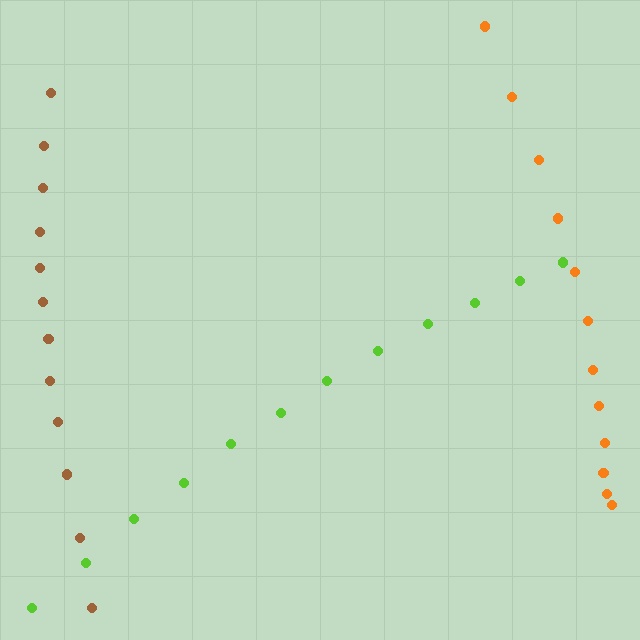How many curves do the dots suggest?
There are 3 distinct paths.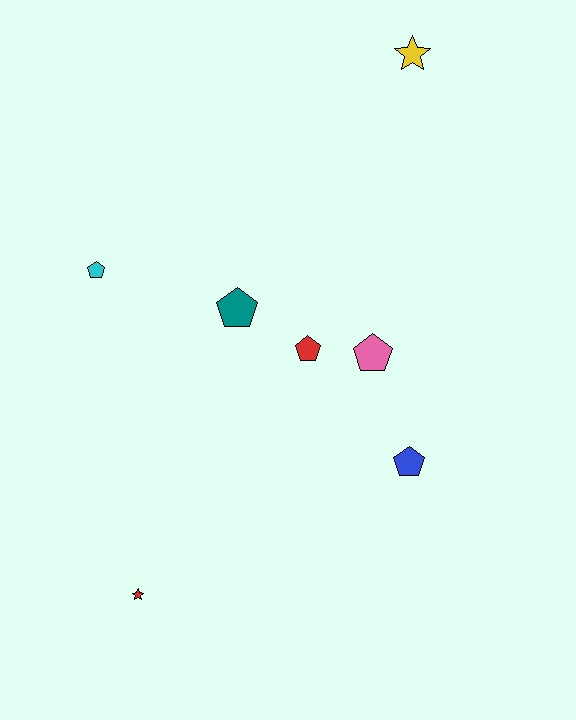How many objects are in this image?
There are 7 objects.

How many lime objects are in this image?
There are no lime objects.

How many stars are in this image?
There are 2 stars.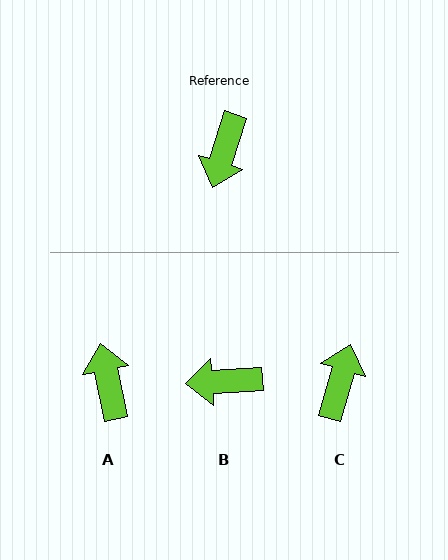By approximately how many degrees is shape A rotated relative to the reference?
Approximately 150 degrees clockwise.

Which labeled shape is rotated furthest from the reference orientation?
C, about 178 degrees away.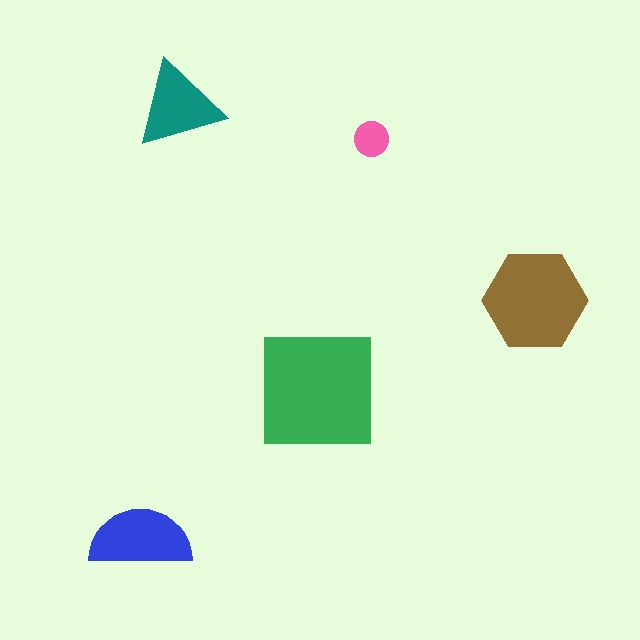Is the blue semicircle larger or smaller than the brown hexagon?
Smaller.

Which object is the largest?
The green square.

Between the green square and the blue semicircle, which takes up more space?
The green square.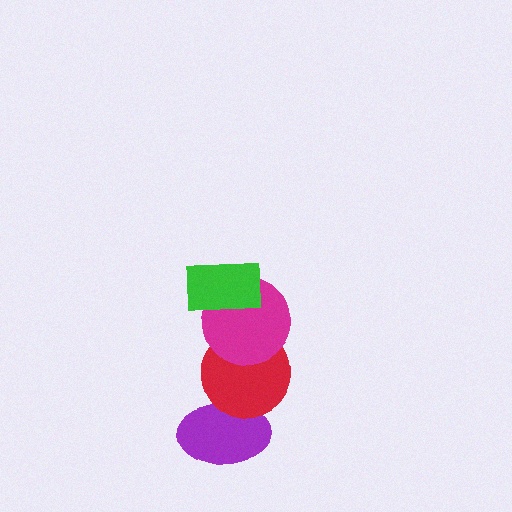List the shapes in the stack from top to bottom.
From top to bottom: the green rectangle, the magenta circle, the red circle, the purple ellipse.